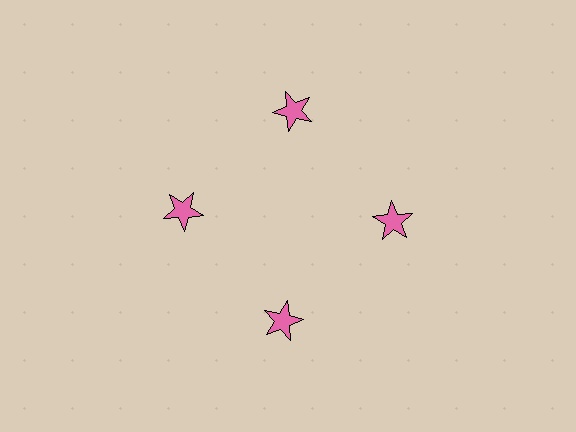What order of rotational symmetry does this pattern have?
This pattern has 4-fold rotational symmetry.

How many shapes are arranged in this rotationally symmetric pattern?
There are 4 shapes, arranged in 4 groups of 1.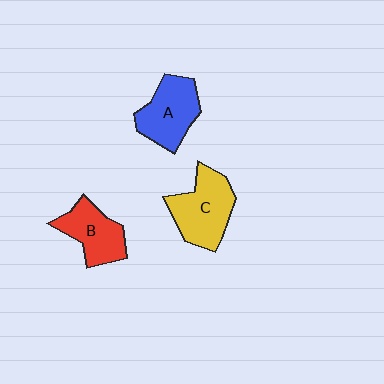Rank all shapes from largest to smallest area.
From largest to smallest: C (yellow), A (blue), B (red).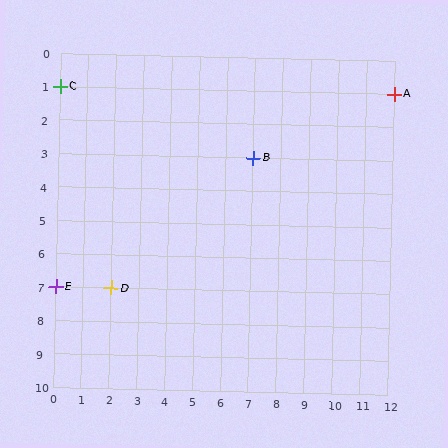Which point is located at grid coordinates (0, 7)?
Point E is at (0, 7).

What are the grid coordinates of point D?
Point D is at grid coordinates (2, 7).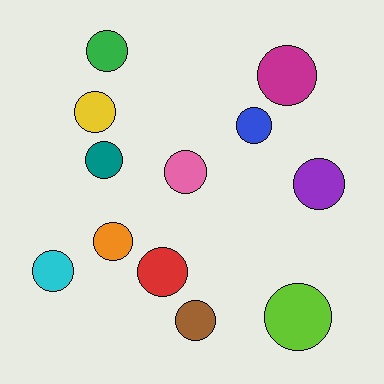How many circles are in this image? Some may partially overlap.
There are 12 circles.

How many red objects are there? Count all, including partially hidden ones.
There is 1 red object.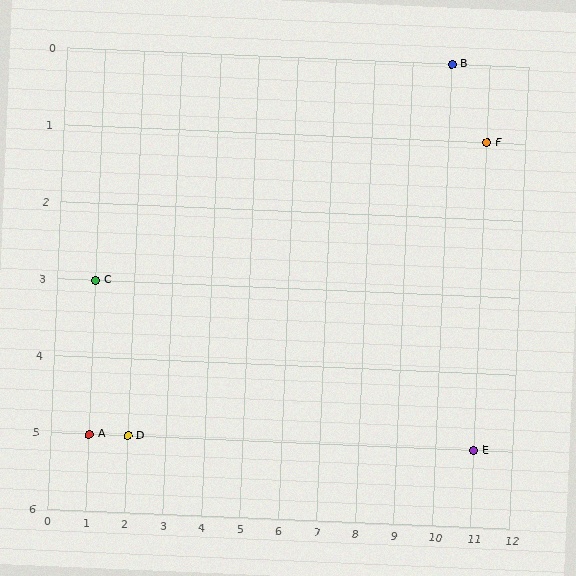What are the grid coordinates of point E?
Point E is at grid coordinates (11, 5).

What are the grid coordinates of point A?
Point A is at grid coordinates (1, 5).